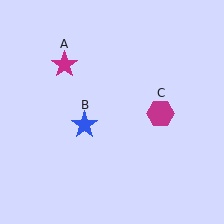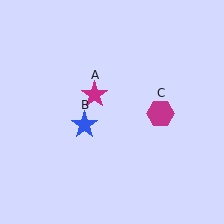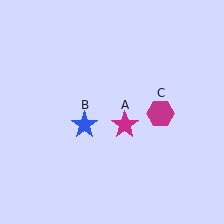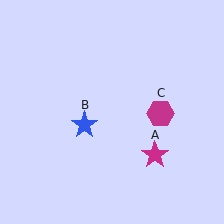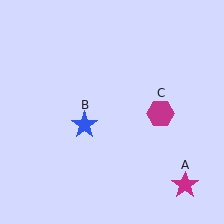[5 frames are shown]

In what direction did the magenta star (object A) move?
The magenta star (object A) moved down and to the right.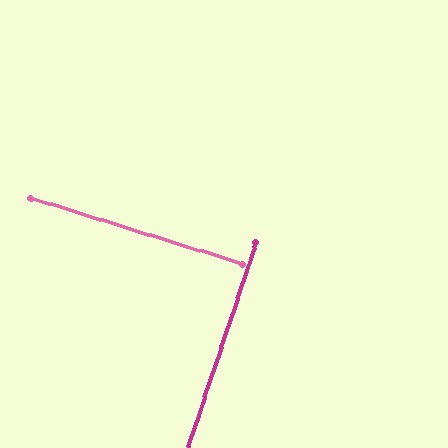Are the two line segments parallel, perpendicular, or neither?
Perpendicular — they meet at approximately 89°.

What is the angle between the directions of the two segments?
Approximately 89 degrees.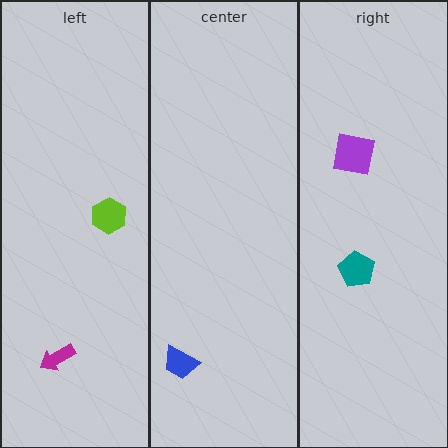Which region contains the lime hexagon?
The left region.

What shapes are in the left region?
The magenta arrow, the lime hexagon.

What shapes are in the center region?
The blue trapezoid.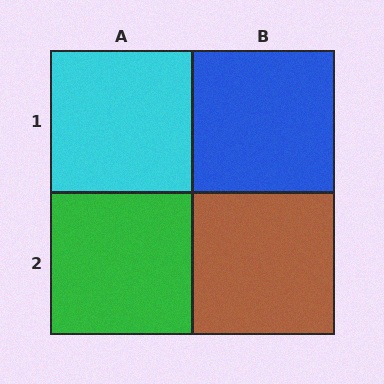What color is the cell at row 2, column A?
Green.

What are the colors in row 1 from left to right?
Cyan, blue.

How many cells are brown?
1 cell is brown.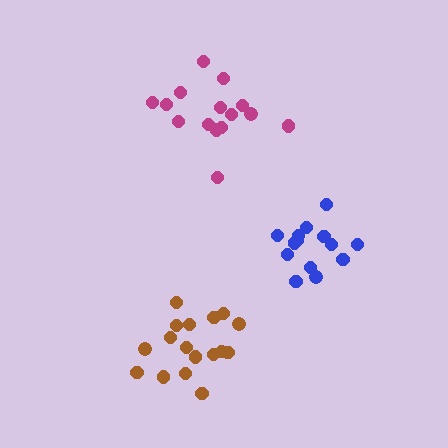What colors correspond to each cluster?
The clusters are colored: magenta, brown, blue.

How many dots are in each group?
Group 1: 15 dots, Group 2: 17 dots, Group 3: 14 dots (46 total).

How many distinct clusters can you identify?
There are 3 distinct clusters.